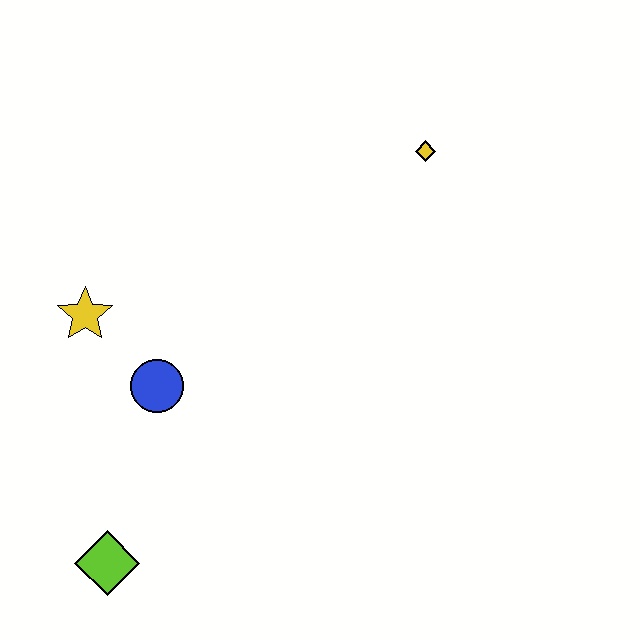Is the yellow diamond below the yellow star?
No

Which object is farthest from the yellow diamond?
The lime diamond is farthest from the yellow diamond.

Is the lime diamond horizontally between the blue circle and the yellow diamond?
No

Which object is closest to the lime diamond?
The blue circle is closest to the lime diamond.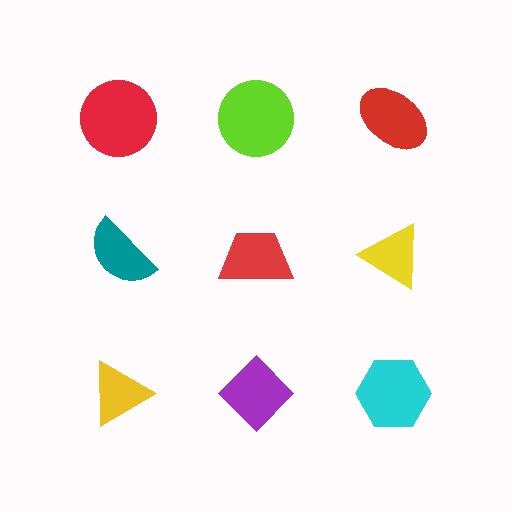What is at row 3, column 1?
A yellow triangle.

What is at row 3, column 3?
A cyan hexagon.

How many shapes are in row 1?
3 shapes.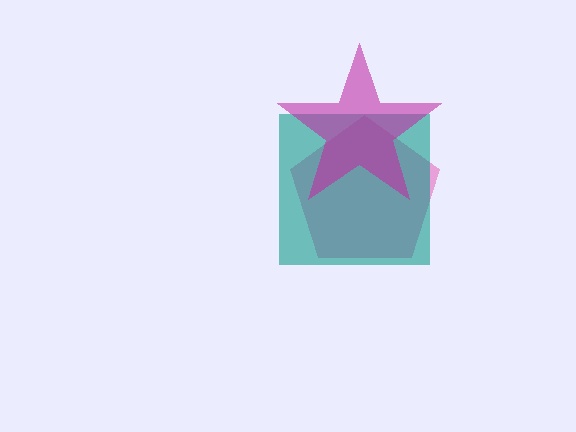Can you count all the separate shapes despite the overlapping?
Yes, there are 3 separate shapes.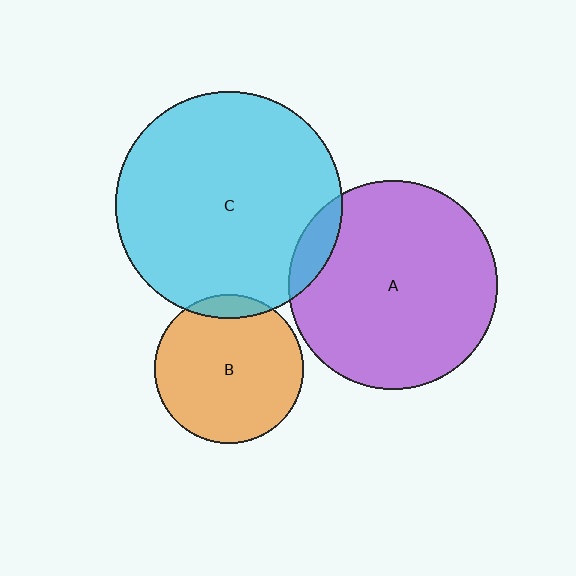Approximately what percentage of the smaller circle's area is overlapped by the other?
Approximately 10%.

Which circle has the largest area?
Circle C (cyan).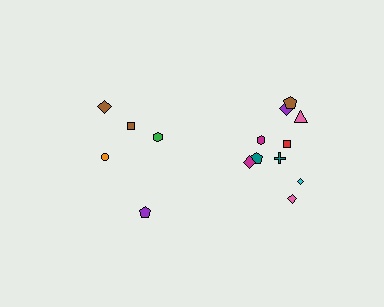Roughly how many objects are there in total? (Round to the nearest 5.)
Roughly 15 objects in total.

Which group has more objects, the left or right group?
The right group.